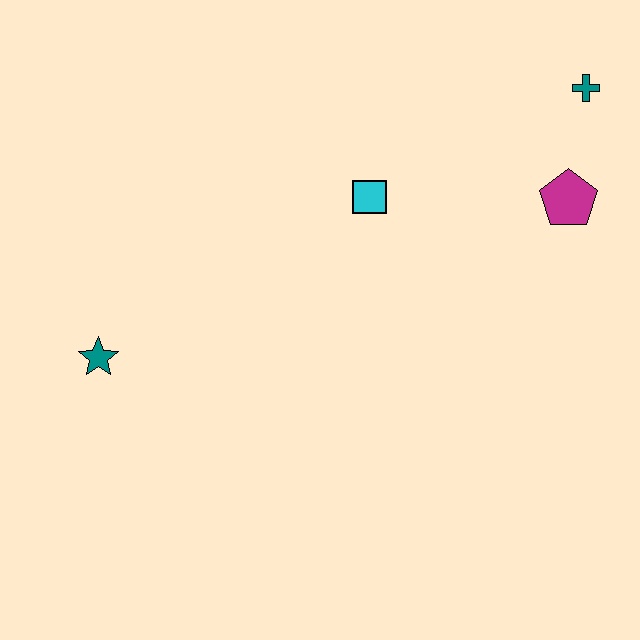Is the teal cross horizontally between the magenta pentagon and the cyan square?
No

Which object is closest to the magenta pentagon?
The teal cross is closest to the magenta pentagon.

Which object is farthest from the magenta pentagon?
The teal star is farthest from the magenta pentagon.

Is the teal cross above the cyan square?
Yes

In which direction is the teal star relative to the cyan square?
The teal star is to the left of the cyan square.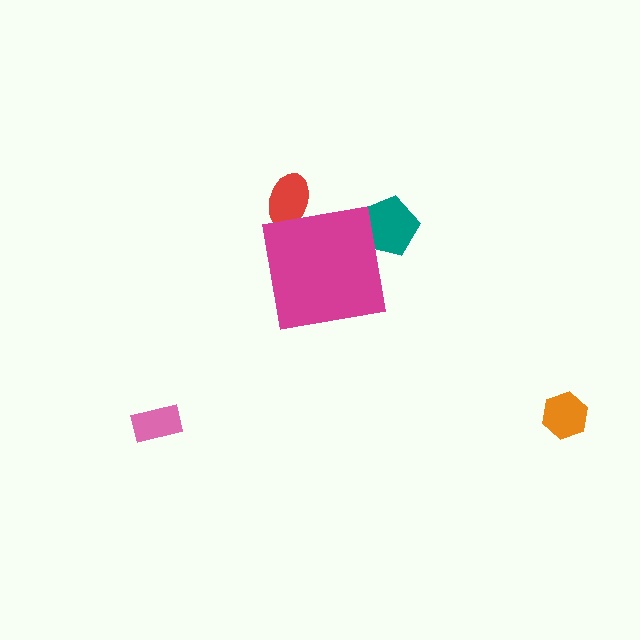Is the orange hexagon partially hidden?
No, the orange hexagon is fully visible.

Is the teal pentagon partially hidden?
Yes, the teal pentagon is partially hidden behind the magenta square.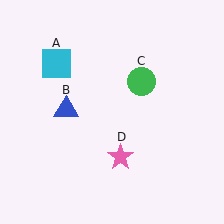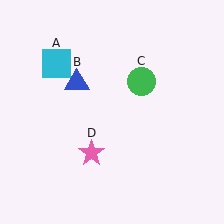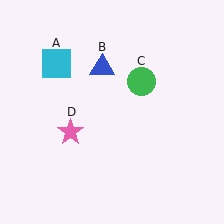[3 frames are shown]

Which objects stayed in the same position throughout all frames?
Cyan square (object A) and green circle (object C) remained stationary.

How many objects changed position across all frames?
2 objects changed position: blue triangle (object B), pink star (object D).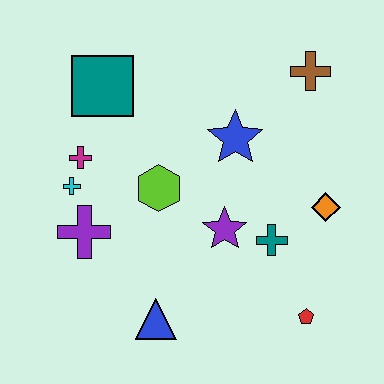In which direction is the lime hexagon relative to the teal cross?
The lime hexagon is to the left of the teal cross.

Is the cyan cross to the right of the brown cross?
No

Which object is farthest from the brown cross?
The blue triangle is farthest from the brown cross.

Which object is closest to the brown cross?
The blue star is closest to the brown cross.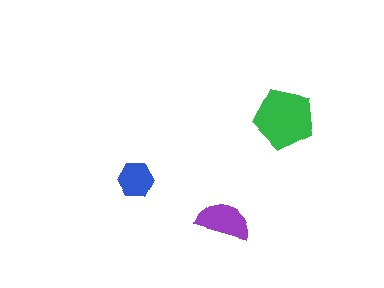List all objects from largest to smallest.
The green pentagon, the purple semicircle, the blue hexagon.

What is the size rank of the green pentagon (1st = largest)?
1st.